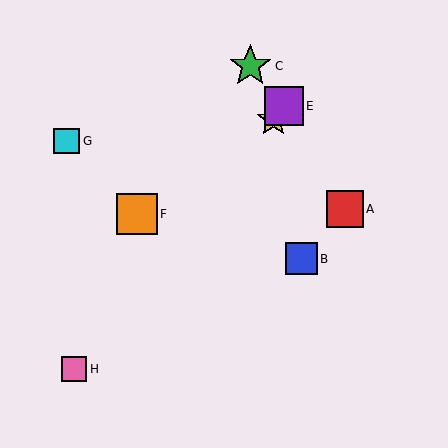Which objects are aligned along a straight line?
Objects D, E, H are aligned along a straight line.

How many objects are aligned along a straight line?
3 objects (D, E, H) are aligned along a straight line.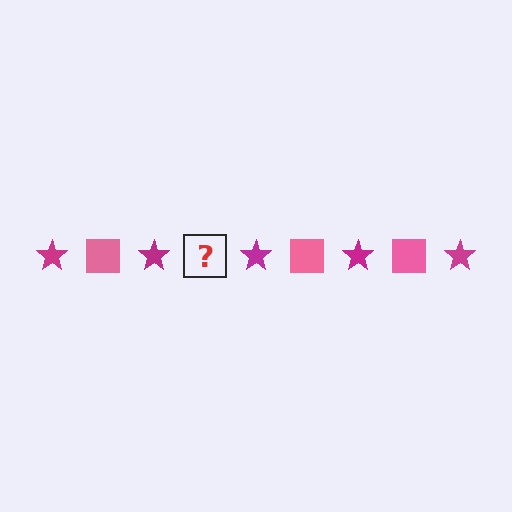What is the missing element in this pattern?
The missing element is a pink square.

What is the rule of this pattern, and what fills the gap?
The rule is that the pattern alternates between magenta star and pink square. The gap should be filled with a pink square.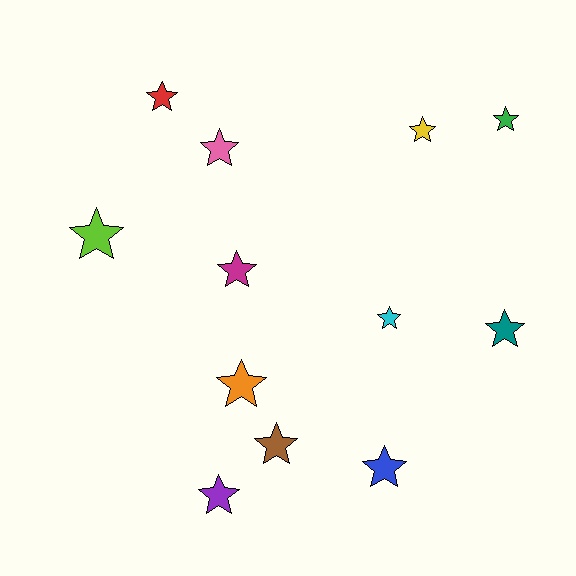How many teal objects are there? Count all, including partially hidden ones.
There is 1 teal object.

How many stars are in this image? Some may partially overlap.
There are 12 stars.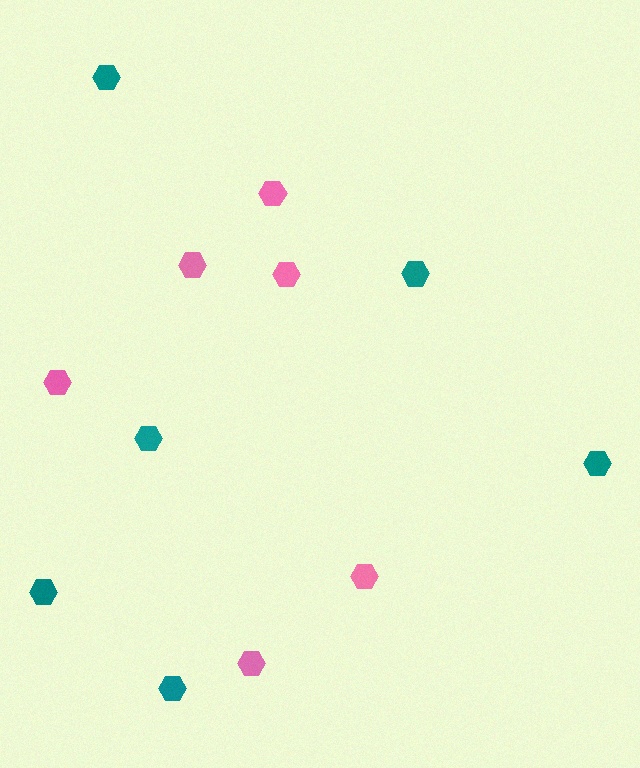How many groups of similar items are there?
There are 2 groups: one group of teal hexagons (6) and one group of pink hexagons (6).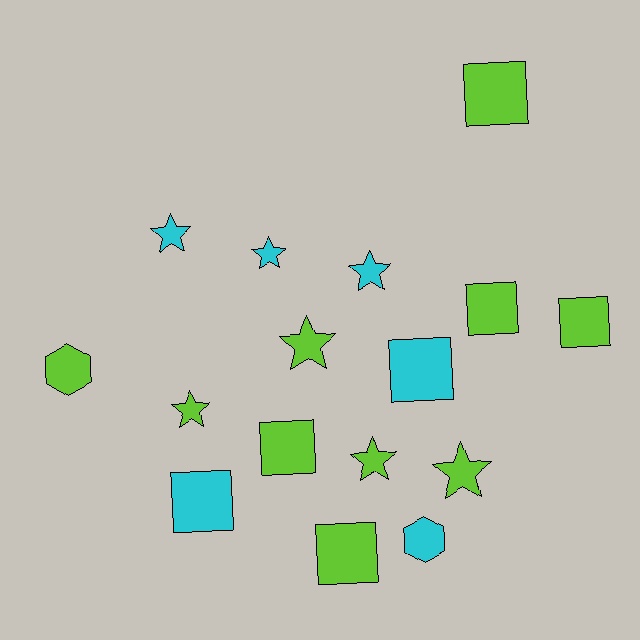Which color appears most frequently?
Lime, with 10 objects.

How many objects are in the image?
There are 16 objects.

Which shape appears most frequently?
Star, with 7 objects.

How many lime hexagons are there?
There is 1 lime hexagon.